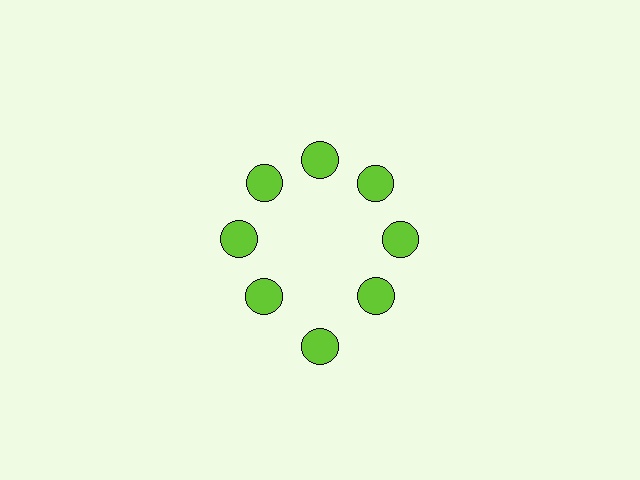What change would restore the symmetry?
The symmetry would be restored by moving it inward, back onto the ring so that all 8 circles sit at equal angles and equal distance from the center.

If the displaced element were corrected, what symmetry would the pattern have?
It would have 8-fold rotational symmetry — the pattern would map onto itself every 45 degrees.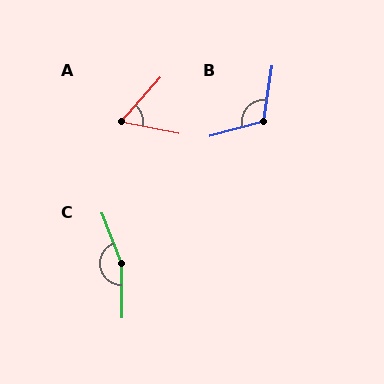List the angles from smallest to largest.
A (60°), B (114°), C (159°).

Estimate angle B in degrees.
Approximately 114 degrees.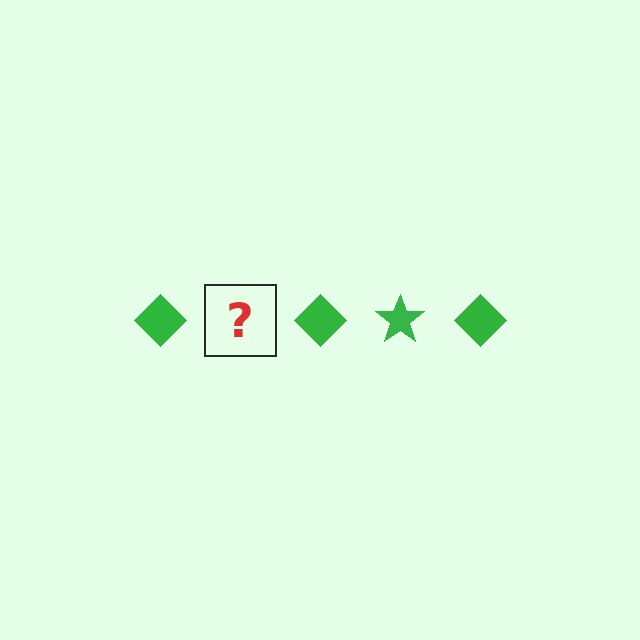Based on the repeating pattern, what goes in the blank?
The blank should be a green star.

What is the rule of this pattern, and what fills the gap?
The rule is that the pattern cycles through diamond, star shapes in green. The gap should be filled with a green star.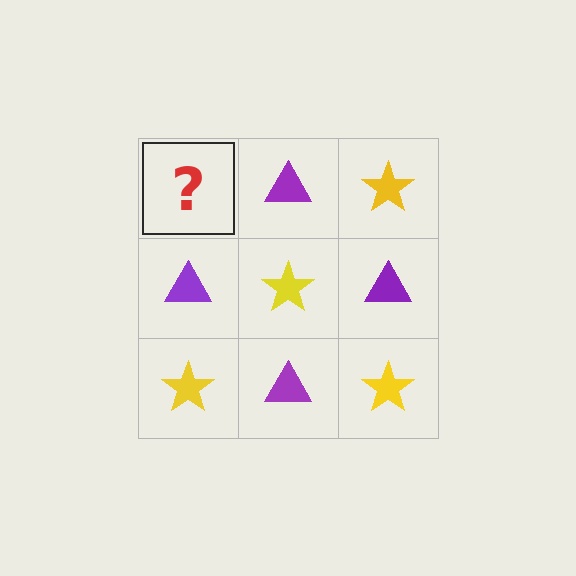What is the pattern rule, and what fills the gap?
The rule is that it alternates yellow star and purple triangle in a checkerboard pattern. The gap should be filled with a yellow star.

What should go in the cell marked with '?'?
The missing cell should contain a yellow star.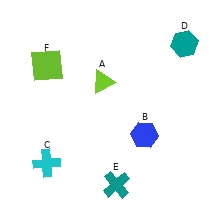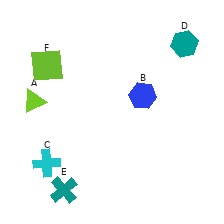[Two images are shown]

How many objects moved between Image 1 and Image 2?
3 objects moved between the two images.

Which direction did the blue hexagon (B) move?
The blue hexagon (B) moved up.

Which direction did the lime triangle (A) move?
The lime triangle (A) moved left.